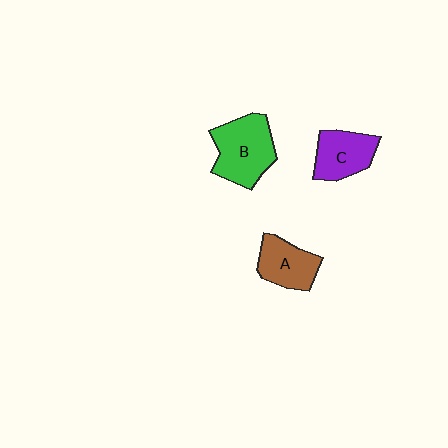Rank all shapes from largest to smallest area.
From largest to smallest: B (green), C (purple), A (brown).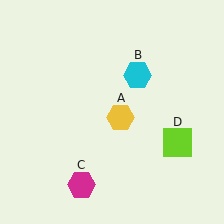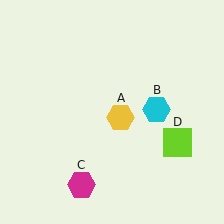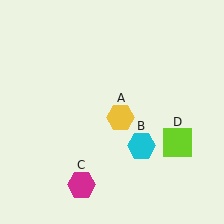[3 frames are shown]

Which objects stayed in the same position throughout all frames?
Yellow hexagon (object A) and magenta hexagon (object C) and lime square (object D) remained stationary.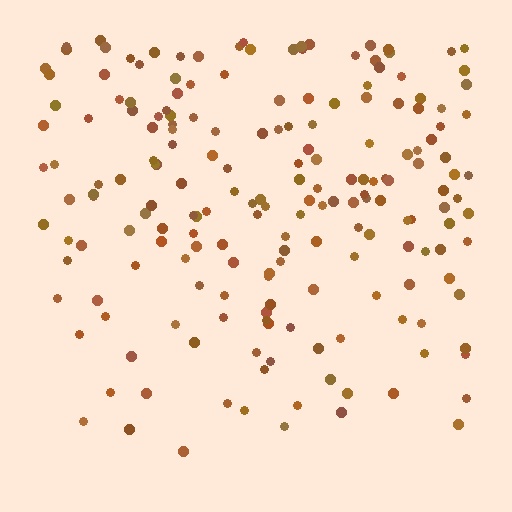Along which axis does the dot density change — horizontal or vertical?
Vertical.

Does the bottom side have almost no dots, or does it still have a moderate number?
Still a moderate number, just noticeably fewer than the top.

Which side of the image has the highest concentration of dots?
The top.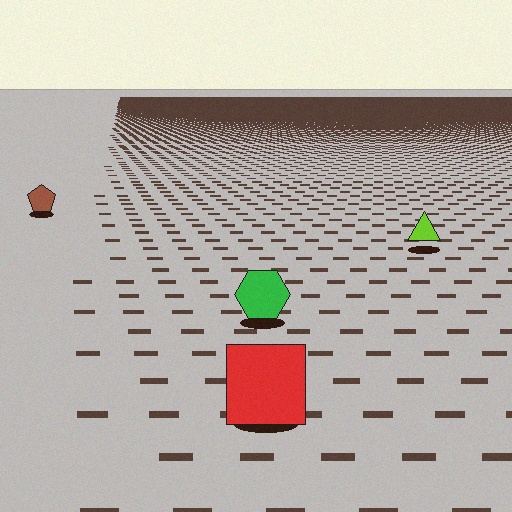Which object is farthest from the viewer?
The brown pentagon is farthest from the viewer. It appears smaller and the ground texture around it is denser.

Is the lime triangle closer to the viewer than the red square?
No. The red square is closer — you can tell from the texture gradient: the ground texture is coarser near it.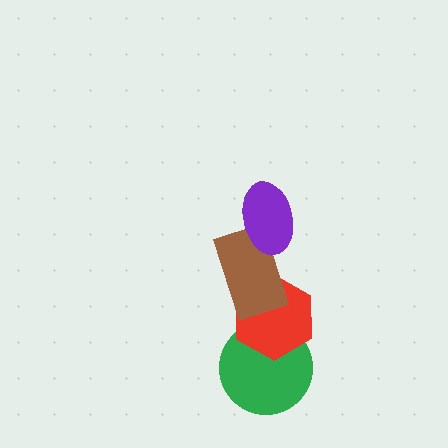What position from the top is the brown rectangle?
The brown rectangle is 2nd from the top.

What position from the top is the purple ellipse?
The purple ellipse is 1st from the top.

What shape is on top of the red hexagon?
The brown rectangle is on top of the red hexagon.